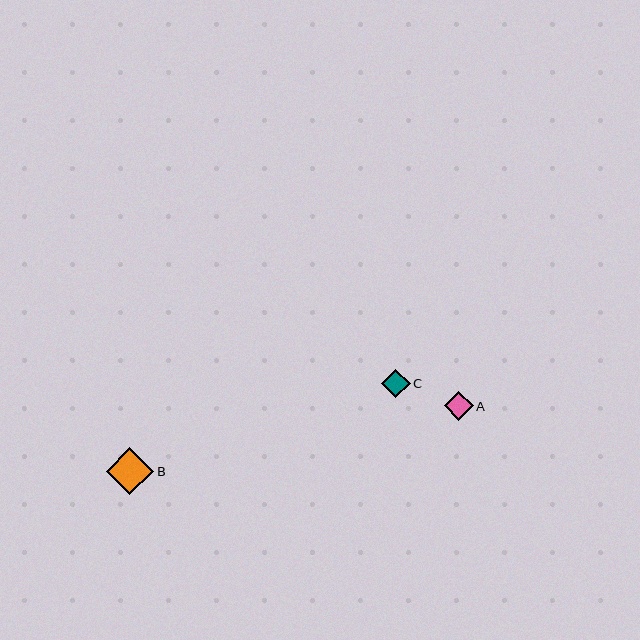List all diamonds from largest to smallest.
From largest to smallest: B, A, C.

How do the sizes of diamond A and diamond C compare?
Diamond A and diamond C are approximately the same size.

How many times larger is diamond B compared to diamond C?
Diamond B is approximately 1.6 times the size of diamond C.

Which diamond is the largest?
Diamond B is the largest with a size of approximately 47 pixels.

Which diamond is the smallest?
Diamond C is the smallest with a size of approximately 29 pixels.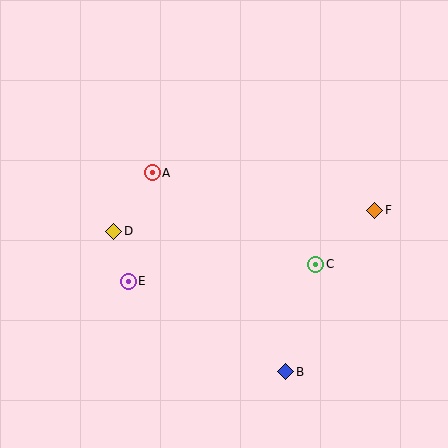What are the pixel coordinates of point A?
Point A is at (152, 173).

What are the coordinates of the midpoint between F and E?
The midpoint between F and E is at (251, 246).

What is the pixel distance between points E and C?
The distance between E and C is 188 pixels.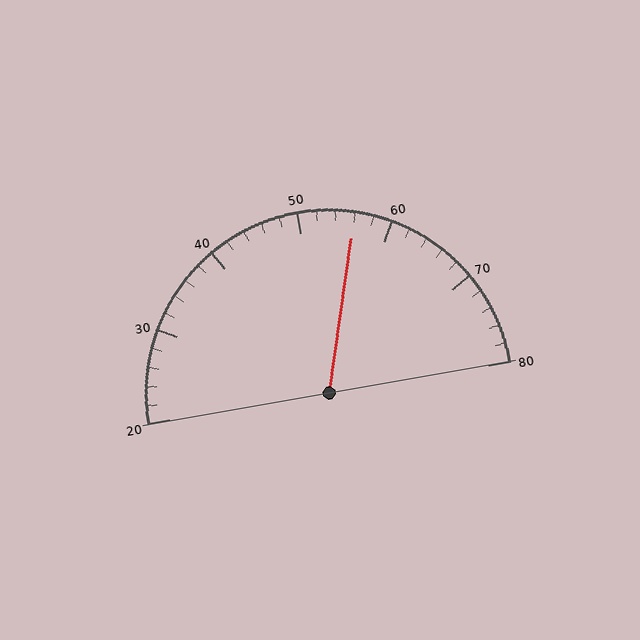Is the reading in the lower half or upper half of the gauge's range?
The reading is in the upper half of the range (20 to 80).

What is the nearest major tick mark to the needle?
The nearest major tick mark is 60.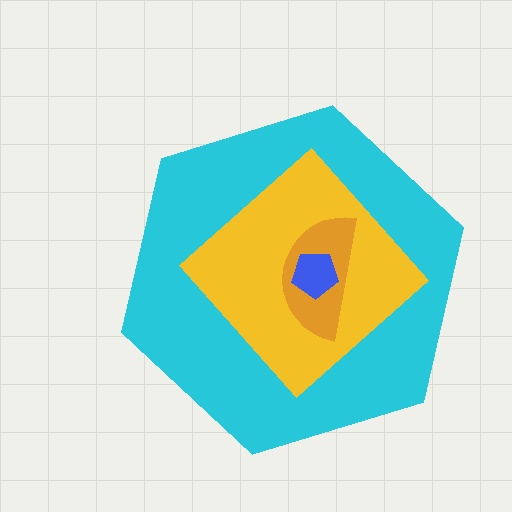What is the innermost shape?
The blue pentagon.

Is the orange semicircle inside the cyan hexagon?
Yes.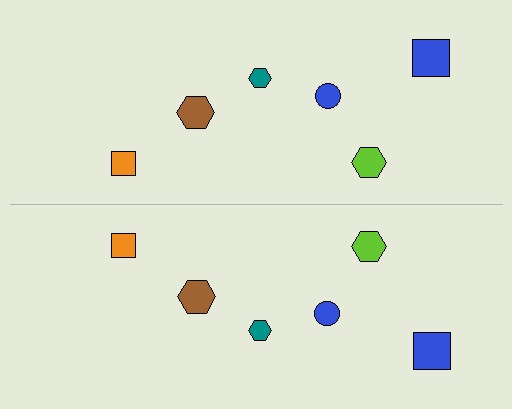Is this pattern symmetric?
Yes, this pattern has bilateral (reflection) symmetry.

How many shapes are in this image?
There are 12 shapes in this image.